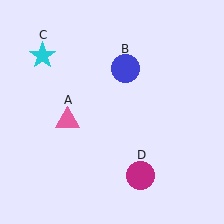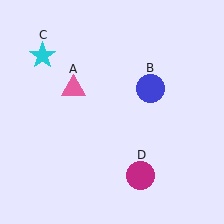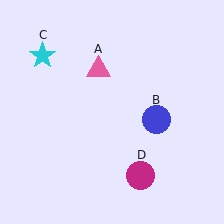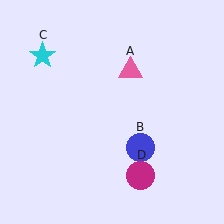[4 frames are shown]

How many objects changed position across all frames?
2 objects changed position: pink triangle (object A), blue circle (object B).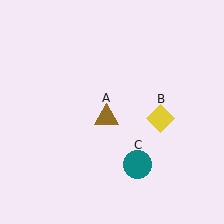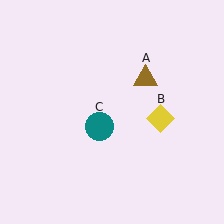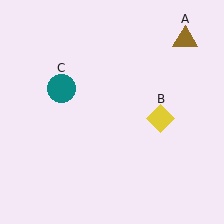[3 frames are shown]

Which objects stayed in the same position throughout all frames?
Yellow diamond (object B) remained stationary.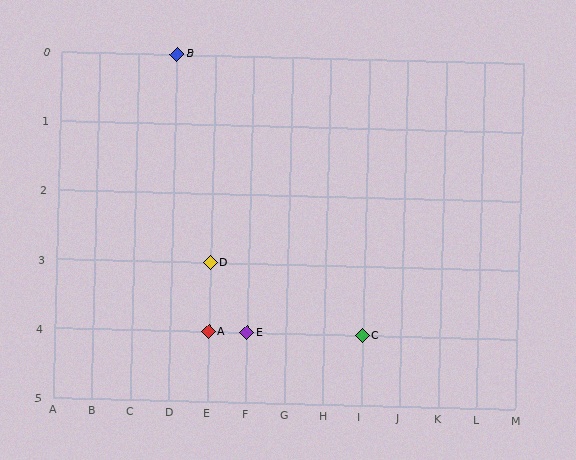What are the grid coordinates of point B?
Point B is at grid coordinates (D, 0).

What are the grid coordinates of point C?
Point C is at grid coordinates (I, 4).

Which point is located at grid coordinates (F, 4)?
Point E is at (F, 4).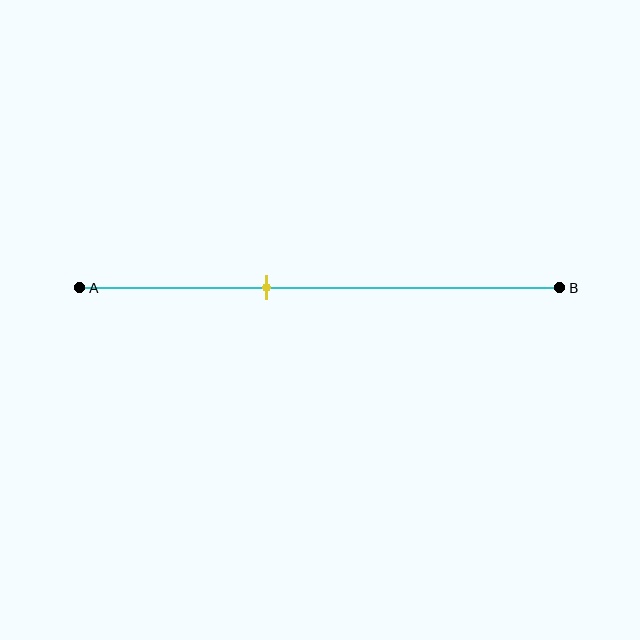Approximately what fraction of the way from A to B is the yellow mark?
The yellow mark is approximately 40% of the way from A to B.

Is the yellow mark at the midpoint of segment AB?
No, the mark is at about 40% from A, not at the 50% midpoint.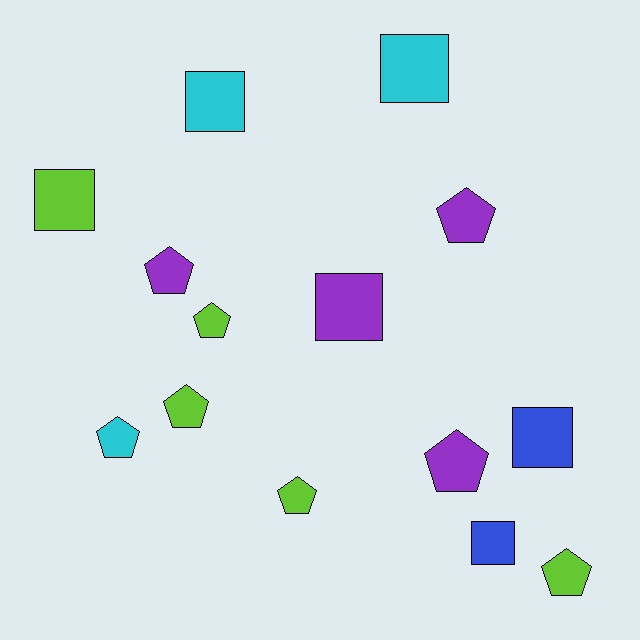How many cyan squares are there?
There are 2 cyan squares.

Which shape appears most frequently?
Pentagon, with 8 objects.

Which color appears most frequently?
Lime, with 5 objects.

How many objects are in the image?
There are 14 objects.